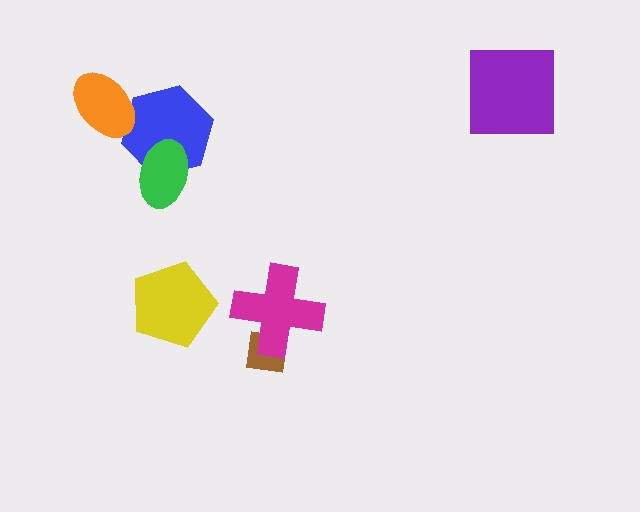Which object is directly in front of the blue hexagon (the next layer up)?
The orange ellipse is directly in front of the blue hexagon.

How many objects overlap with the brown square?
1 object overlaps with the brown square.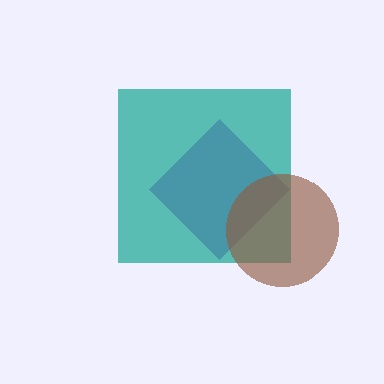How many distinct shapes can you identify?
There are 3 distinct shapes: a purple diamond, a teal square, a brown circle.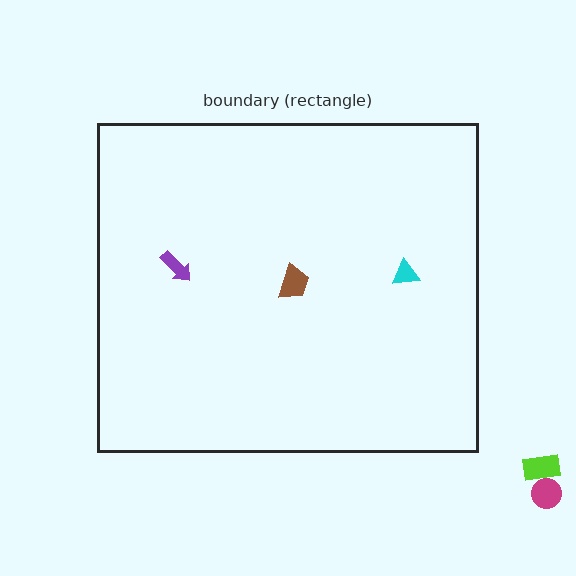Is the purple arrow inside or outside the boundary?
Inside.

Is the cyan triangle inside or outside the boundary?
Inside.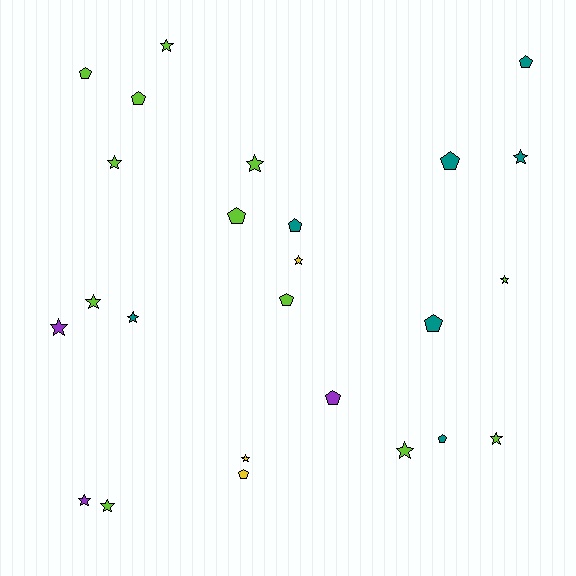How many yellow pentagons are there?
There is 1 yellow pentagon.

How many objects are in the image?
There are 25 objects.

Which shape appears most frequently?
Star, with 14 objects.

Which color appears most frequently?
Lime, with 12 objects.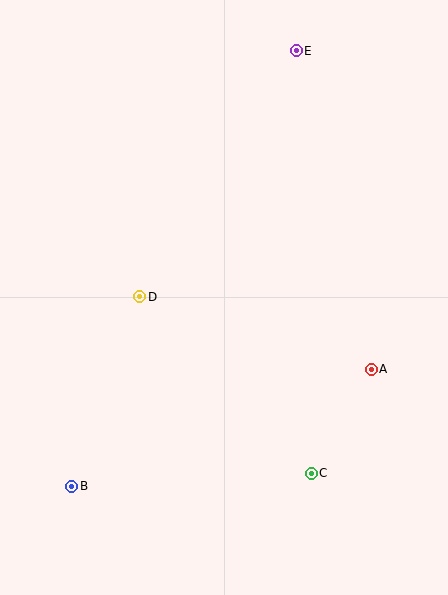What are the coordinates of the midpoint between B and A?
The midpoint between B and A is at (221, 428).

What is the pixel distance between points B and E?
The distance between B and E is 490 pixels.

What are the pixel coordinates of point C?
Point C is at (311, 473).